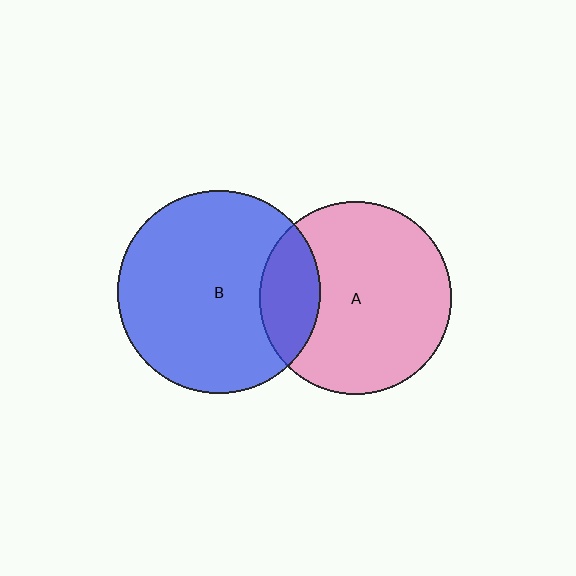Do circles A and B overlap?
Yes.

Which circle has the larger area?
Circle B (blue).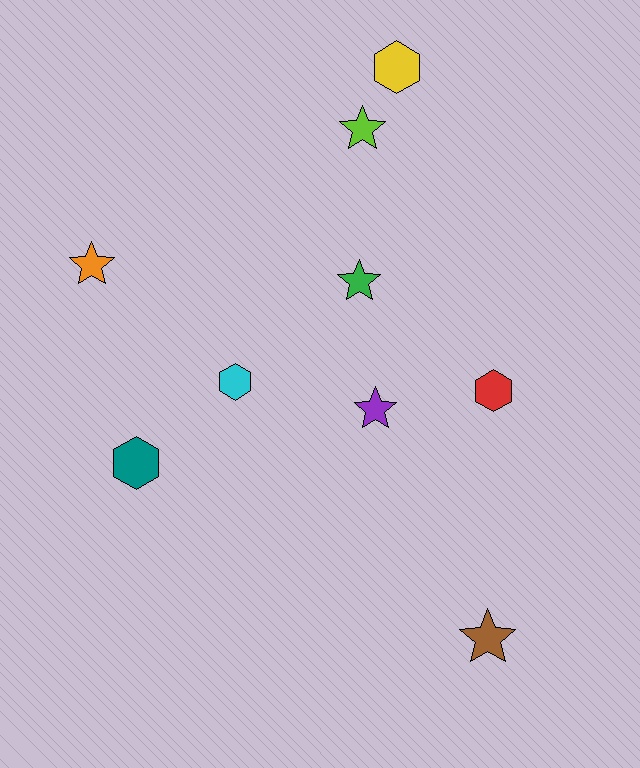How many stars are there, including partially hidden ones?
There are 5 stars.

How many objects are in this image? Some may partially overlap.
There are 9 objects.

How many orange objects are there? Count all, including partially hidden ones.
There is 1 orange object.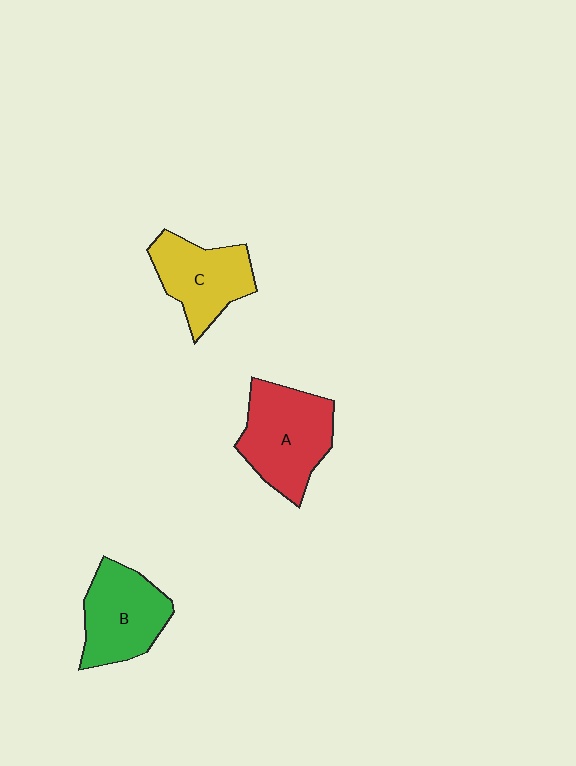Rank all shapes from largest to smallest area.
From largest to smallest: A (red), B (green), C (yellow).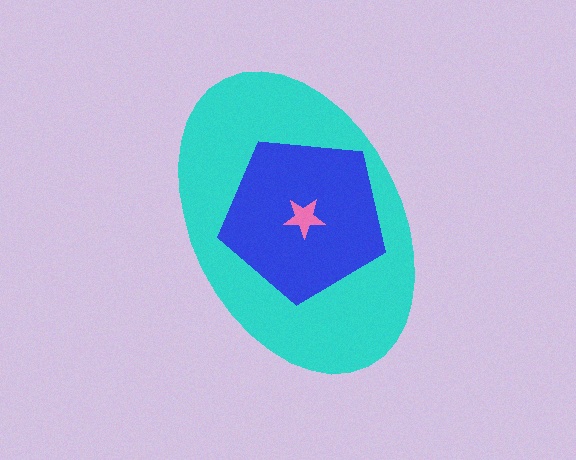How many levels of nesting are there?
3.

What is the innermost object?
The pink star.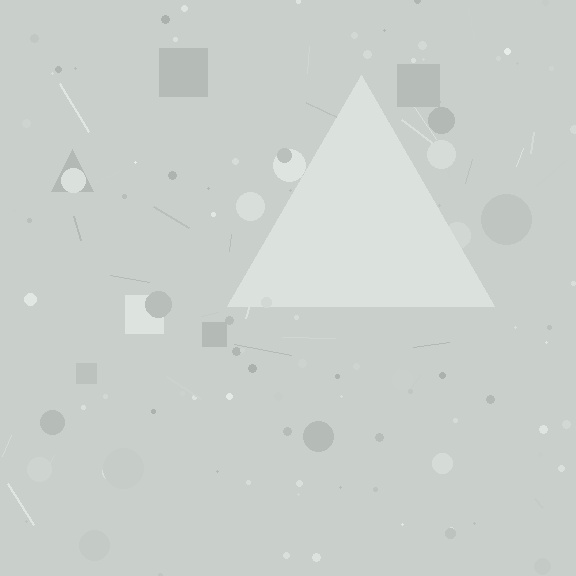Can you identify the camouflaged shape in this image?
The camouflaged shape is a triangle.